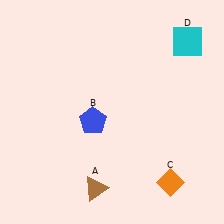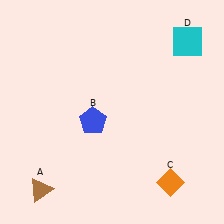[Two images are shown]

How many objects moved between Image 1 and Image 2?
1 object moved between the two images.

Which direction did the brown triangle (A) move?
The brown triangle (A) moved left.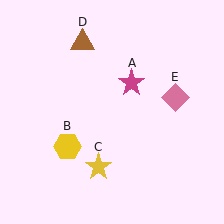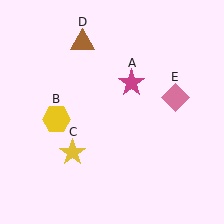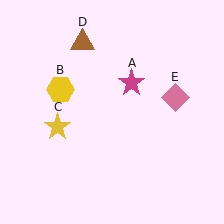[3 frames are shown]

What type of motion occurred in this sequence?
The yellow hexagon (object B), yellow star (object C) rotated clockwise around the center of the scene.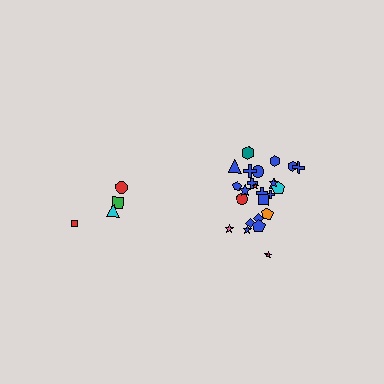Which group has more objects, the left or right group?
The right group.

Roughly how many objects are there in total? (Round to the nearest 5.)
Roughly 30 objects in total.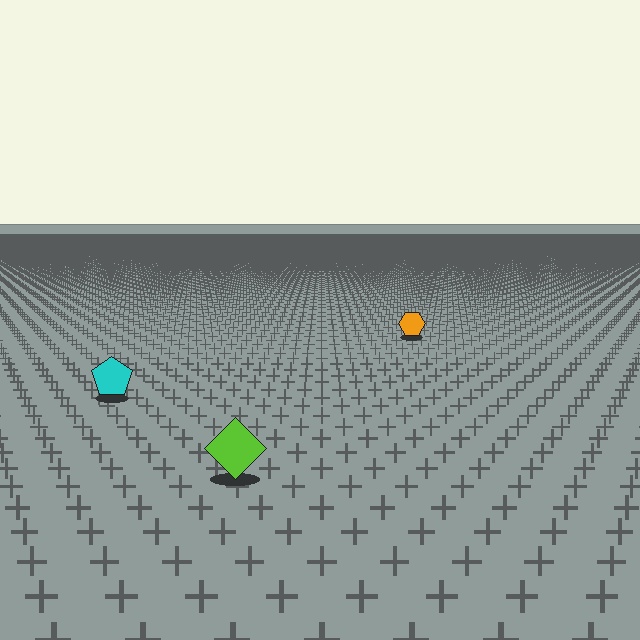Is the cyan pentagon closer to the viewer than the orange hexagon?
Yes. The cyan pentagon is closer — you can tell from the texture gradient: the ground texture is coarser near it.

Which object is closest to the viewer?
The lime diamond is closest. The texture marks near it are larger and more spread out.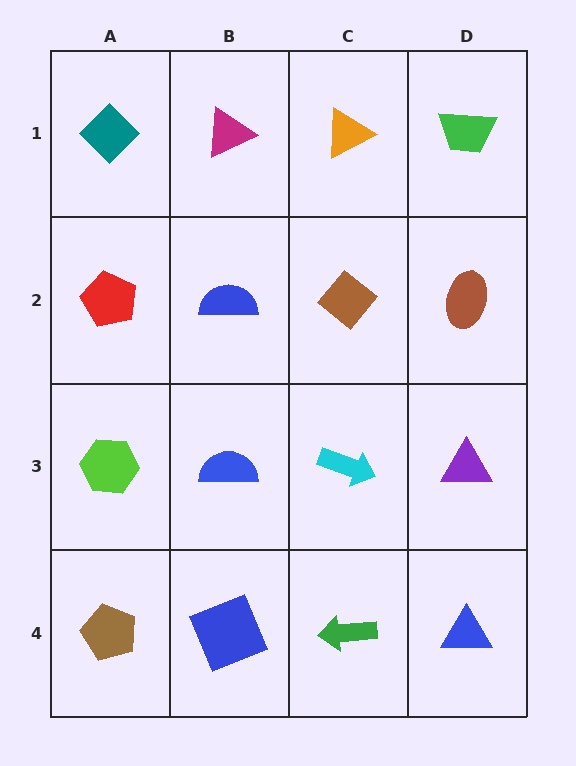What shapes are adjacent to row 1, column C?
A brown diamond (row 2, column C), a magenta triangle (row 1, column B), a green trapezoid (row 1, column D).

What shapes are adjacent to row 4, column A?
A lime hexagon (row 3, column A), a blue square (row 4, column B).